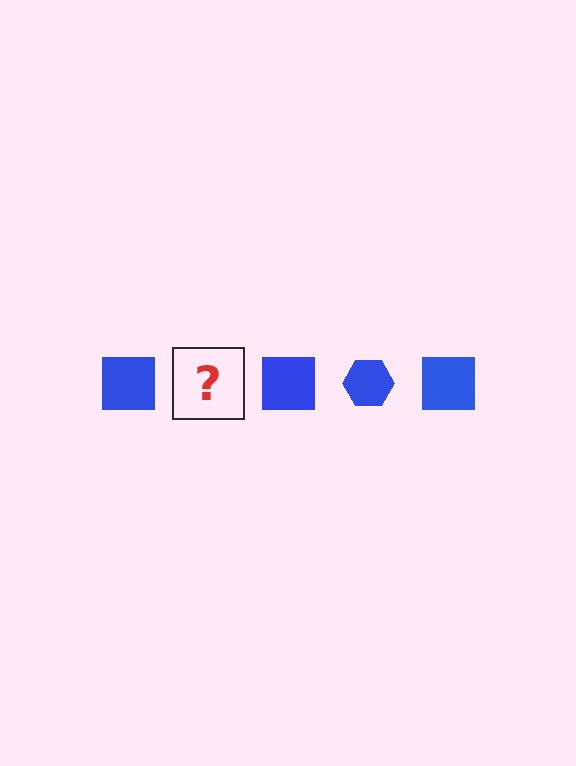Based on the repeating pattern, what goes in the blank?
The blank should be a blue hexagon.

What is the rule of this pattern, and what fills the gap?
The rule is that the pattern cycles through square, hexagon shapes in blue. The gap should be filled with a blue hexagon.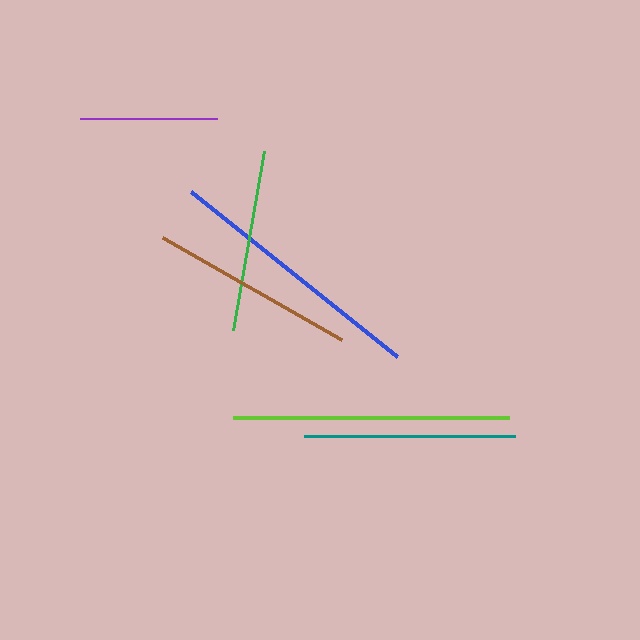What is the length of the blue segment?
The blue segment is approximately 264 pixels long.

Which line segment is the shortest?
The purple line is the shortest at approximately 137 pixels.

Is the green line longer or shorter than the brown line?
The brown line is longer than the green line.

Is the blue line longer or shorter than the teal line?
The blue line is longer than the teal line.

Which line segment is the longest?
The lime line is the longest at approximately 276 pixels.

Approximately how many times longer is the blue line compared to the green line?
The blue line is approximately 1.5 times the length of the green line.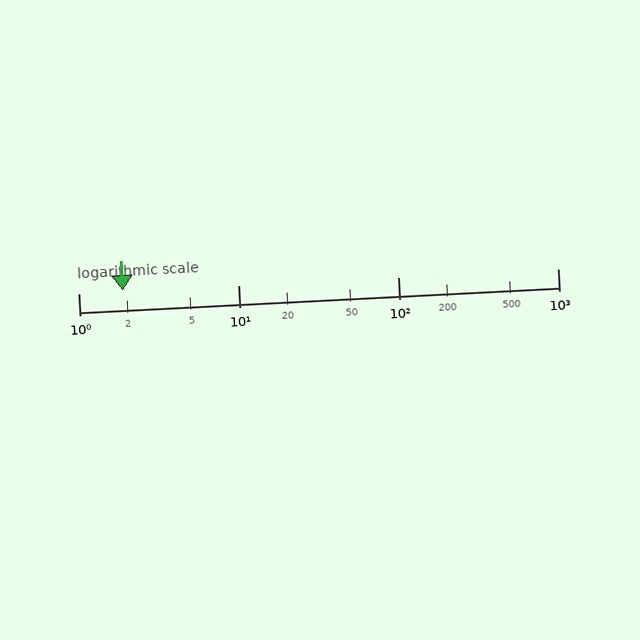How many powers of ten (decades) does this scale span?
The scale spans 3 decades, from 1 to 1000.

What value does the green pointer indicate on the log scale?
The pointer indicates approximately 1.9.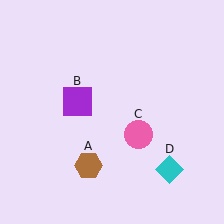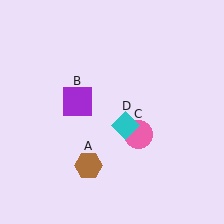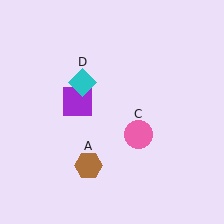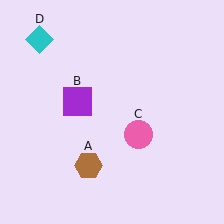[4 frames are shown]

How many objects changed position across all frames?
1 object changed position: cyan diamond (object D).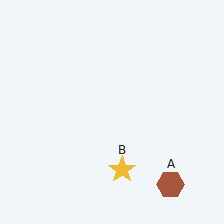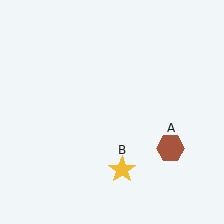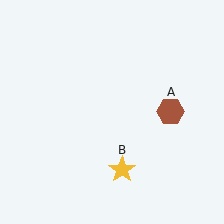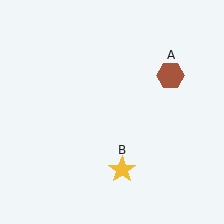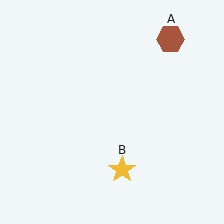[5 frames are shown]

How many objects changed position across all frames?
1 object changed position: brown hexagon (object A).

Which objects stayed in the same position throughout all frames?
Yellow star (object B) remained stationary.